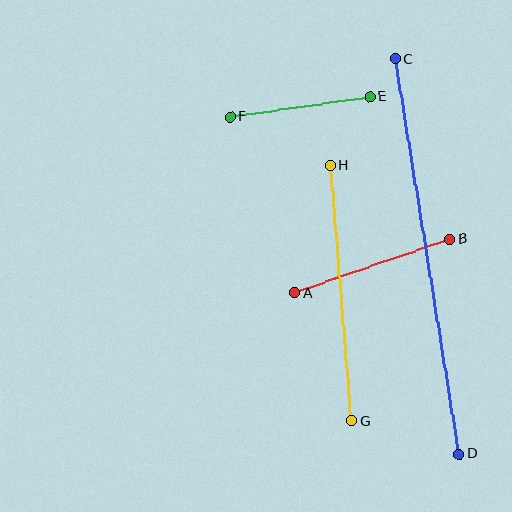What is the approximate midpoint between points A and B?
The midpoint is at approximately (372, 266) pixels.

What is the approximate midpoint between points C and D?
The midpoint is at approximately (427, 256) pixels.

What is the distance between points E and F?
The distance is approximately 141 pixels.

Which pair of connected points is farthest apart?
Points C and D are farthest apart.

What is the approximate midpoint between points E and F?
The midpoint is at approximately (300, 107) pixels.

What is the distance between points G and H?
The distance is approximately 256 pixels.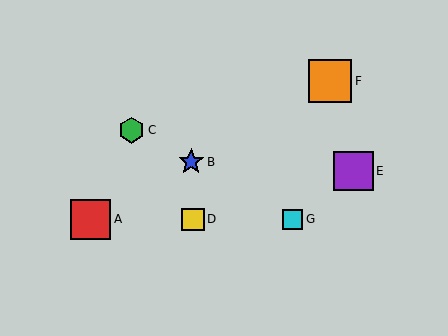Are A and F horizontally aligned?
No, A is at y≈219 and F is at y≈81.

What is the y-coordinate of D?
Object D is at y≈219.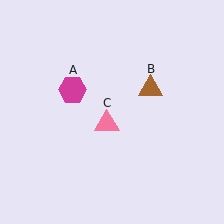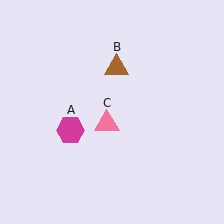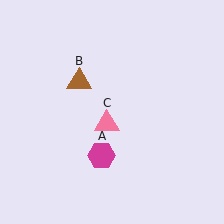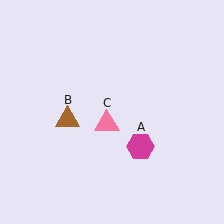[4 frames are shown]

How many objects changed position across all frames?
2 objects changed position: magenta hexagon (object A), brown triangle (object B).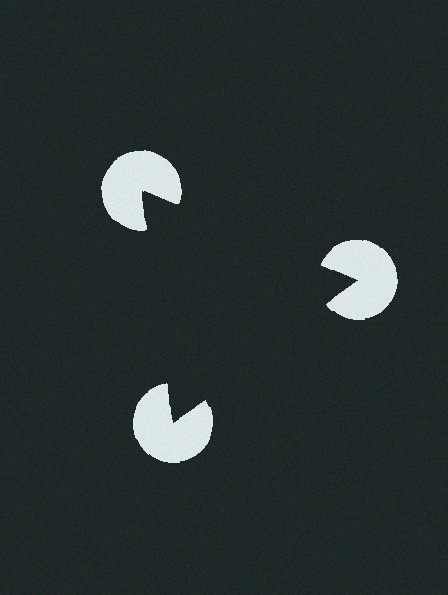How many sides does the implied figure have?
3 sides.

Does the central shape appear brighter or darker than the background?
It typically appears slightly darker than the background, even though no actual brightness change is drawn.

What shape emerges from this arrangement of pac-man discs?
An illusory triangle — its edges are inferred from the aligned wedge cuts in the pac-man discs, not physically drawn.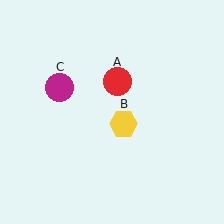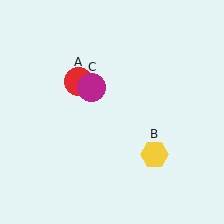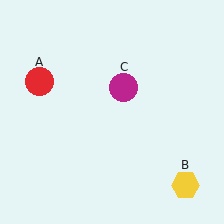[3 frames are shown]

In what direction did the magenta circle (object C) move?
The magenta circle (object C) moved right.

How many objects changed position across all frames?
3 objects changed position: red circle (object A), yellow hexagon (object B), magenta circle (object C).